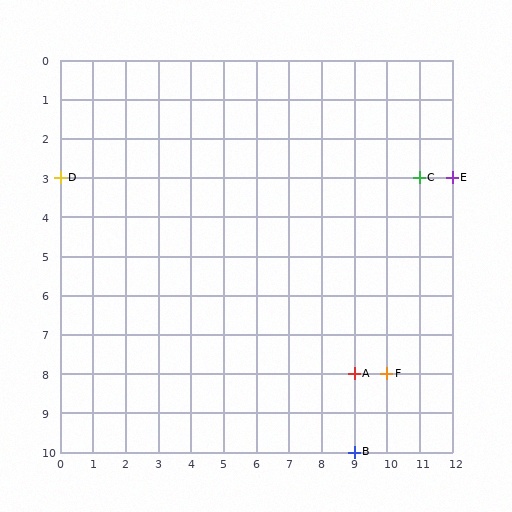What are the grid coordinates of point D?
Point D is at grid coordinates (0, 3).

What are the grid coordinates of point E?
Point E is at grid coordinates (12, 3).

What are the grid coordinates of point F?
Point F is at grid coordinates (10, 8).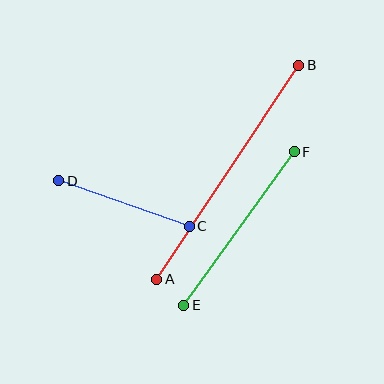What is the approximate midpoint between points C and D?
The midpoint is at approximately (124, 203) pixels.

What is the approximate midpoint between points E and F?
The midpoint is at approximately (239, 229) pixels.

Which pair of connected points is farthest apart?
Points A and B are farthest apart.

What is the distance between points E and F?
The distance is approximately 189 pixels.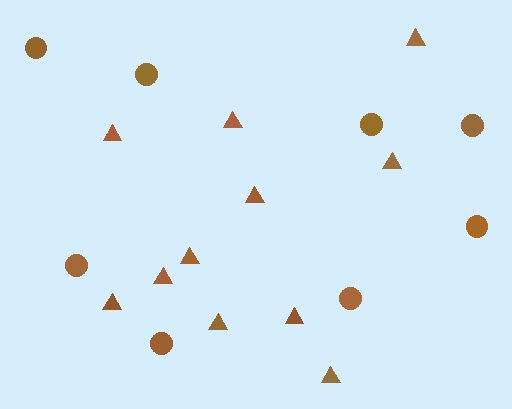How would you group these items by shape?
There are 2 groups: one group of triangles (11) and one group of circles (8).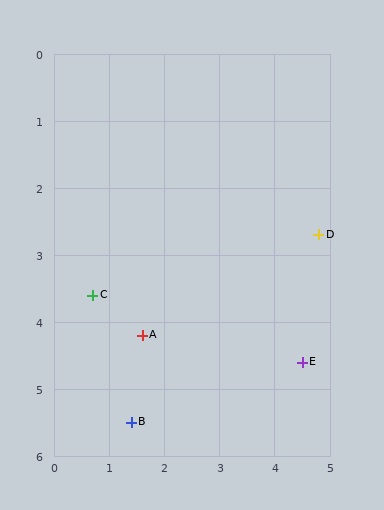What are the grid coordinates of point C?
Point C is at approximately (0.7, 3.6).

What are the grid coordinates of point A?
Point A is at approximately (1.6, 4.2).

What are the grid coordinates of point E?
Point E is at approximately (4.5, 4.6).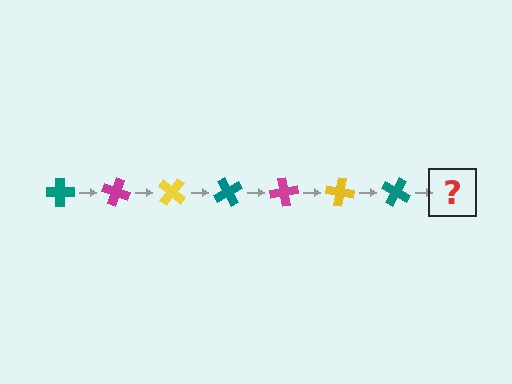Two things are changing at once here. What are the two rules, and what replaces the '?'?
The two rules are that it rotates 20 degrees each step and the color cycles through teal, magenta, and yellow. The '?' should be a magenta cross, rotated 140 degrees from the start.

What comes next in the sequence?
The next element should be a magenta cross, rotated 140 degrees from the start.